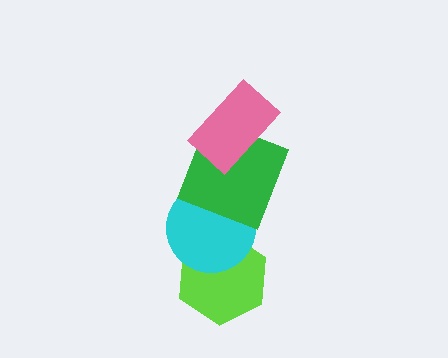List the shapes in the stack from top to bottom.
From top to bottom: the pink rectangle, the green square, the cyan circle, the lime hexagon.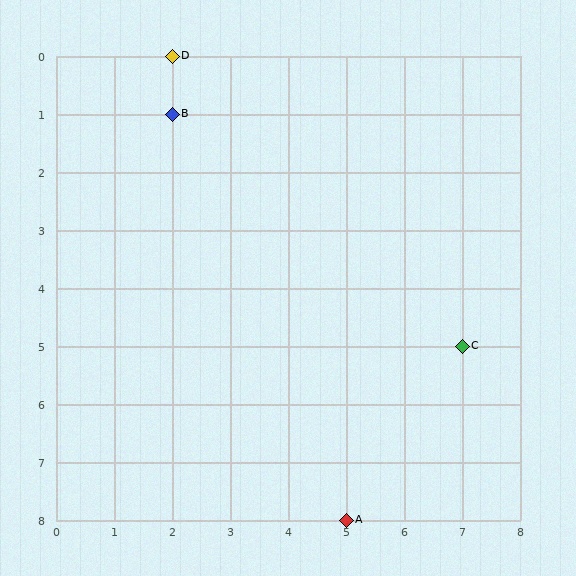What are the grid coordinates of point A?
Point A is at grid coordinates (5, 8).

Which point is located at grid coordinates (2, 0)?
Point D is at (2, 0).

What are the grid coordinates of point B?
Point B is at grid coordinates (2, 1).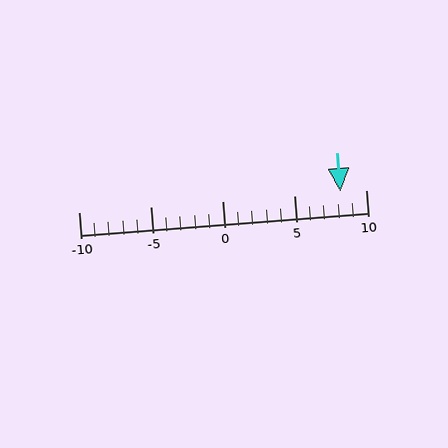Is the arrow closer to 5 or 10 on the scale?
The arrow is closer to 10.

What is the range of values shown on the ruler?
The ruler shows values from -10 to 10.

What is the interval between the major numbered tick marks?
The major tick marks are spaced 5 units apart.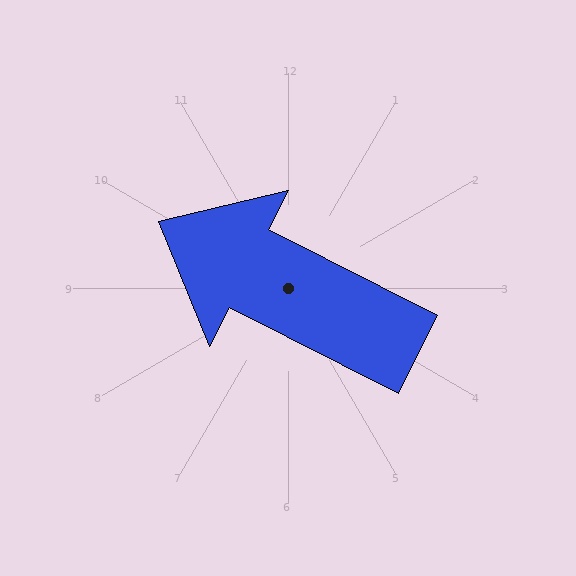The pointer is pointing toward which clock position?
Roughly 10 o'clock.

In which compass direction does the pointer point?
Northwest.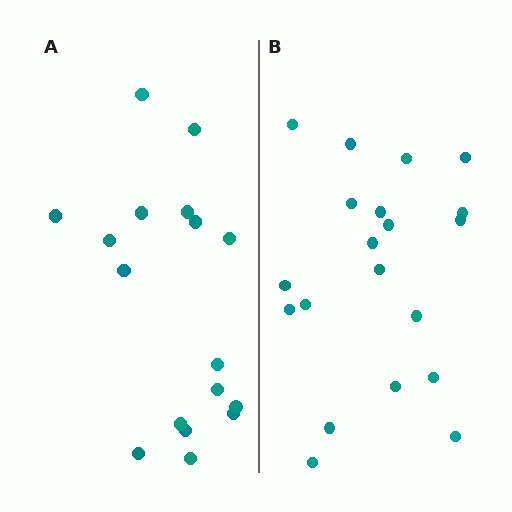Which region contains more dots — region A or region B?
Region B (the right region) has more dots.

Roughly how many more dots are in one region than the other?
Region B has just a few more — roughly 2 or 3 more dots than region A.